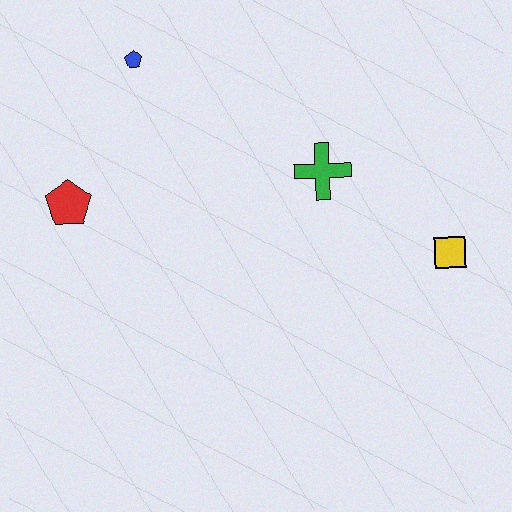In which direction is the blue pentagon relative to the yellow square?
The blue pentagon is to the left of the yellow square.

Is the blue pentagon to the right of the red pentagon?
Yes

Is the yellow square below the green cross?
Yes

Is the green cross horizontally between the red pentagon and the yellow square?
Yes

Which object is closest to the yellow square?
The green cross is closest to the yellow square.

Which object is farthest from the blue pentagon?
The yellow square is farthest from the blue pentagon.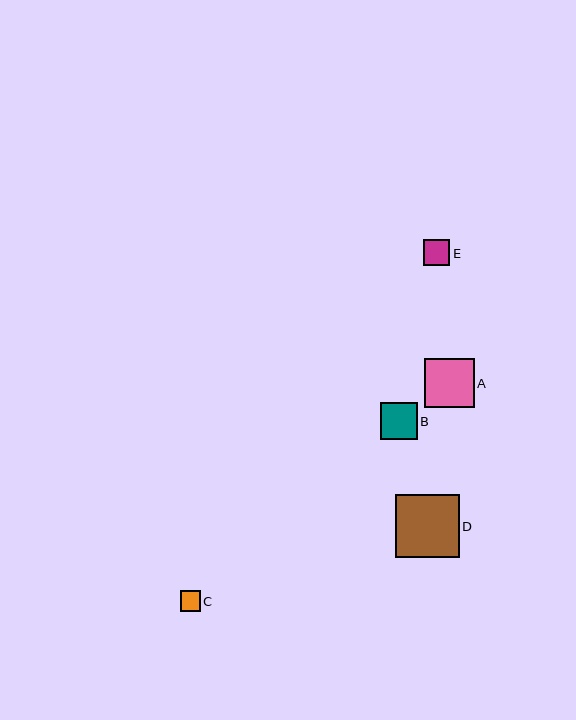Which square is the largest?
Square D is the largest with a size of approximately 63 pixels.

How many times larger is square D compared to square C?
Square D is approximately 3.1 times the size of square C.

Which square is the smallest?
Square C is the smallest with a size of approximately 20 pixels.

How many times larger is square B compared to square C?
Square B is approximately 1.8 times the size of square C.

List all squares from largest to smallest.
From largest to smallest: D, A, B, E, C.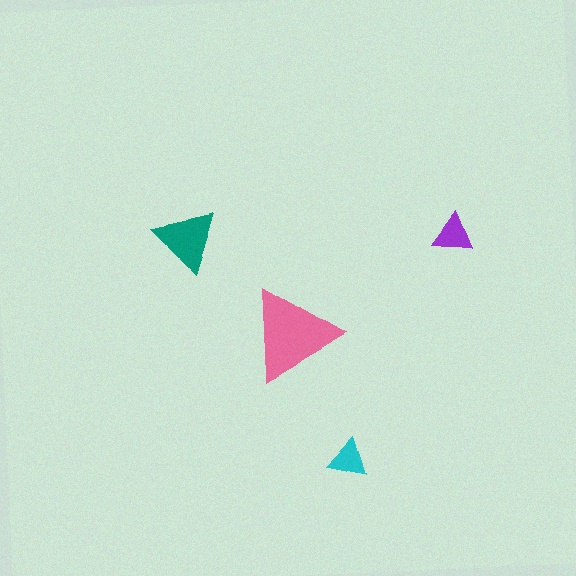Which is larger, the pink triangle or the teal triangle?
The pink one.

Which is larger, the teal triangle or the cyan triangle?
The teal one.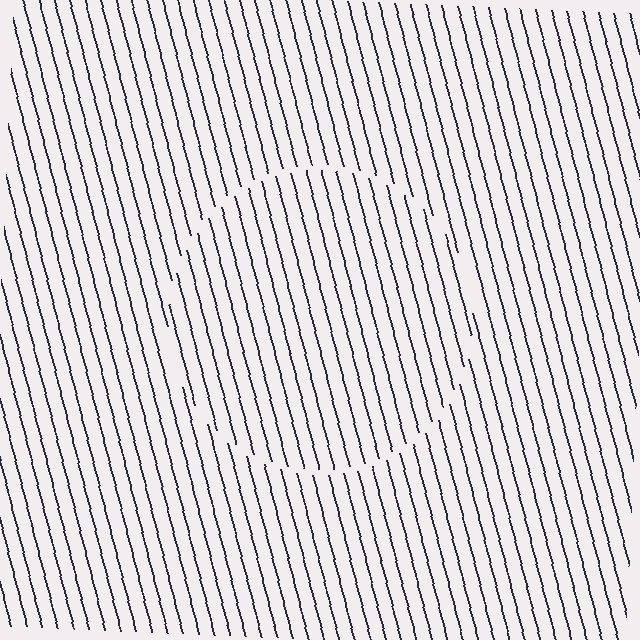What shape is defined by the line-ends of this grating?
An illusory circle. The interior of the shape contains the same grating, shifted by half a period — the contour is defined by the phase discontinuity where line-ends from the inner and outer gratings abut.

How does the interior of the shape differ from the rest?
The interior of the shape contains the same grating, shifted by half a period — the contour is defined by the phase discontinuity where line-ends from the inner and outer gratings abut.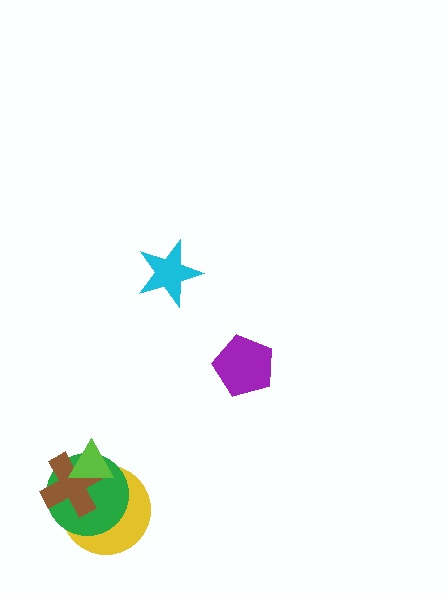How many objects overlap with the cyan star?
0 objects overlap with the cyan star.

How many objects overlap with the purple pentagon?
0 objects overlap with the purple pentagon.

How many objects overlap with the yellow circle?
3 objects overlap with the yellow circle.